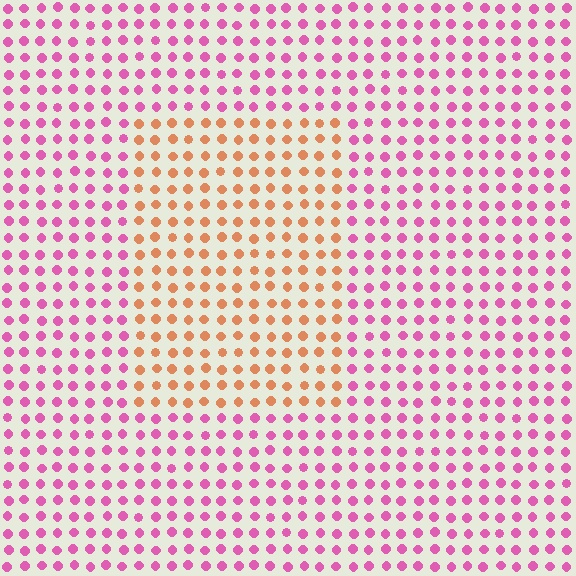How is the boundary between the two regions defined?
The boundary is defined purely by a slight shift in hue (about 59 degrees). Spacing, size, and orientation are identical on both sides.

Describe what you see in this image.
The image is filled with small pink elements in a uniform arrangement. A rectangle-shaped region is visible where the elements are tinted to a slightly different hue, forming a subtle color boundary.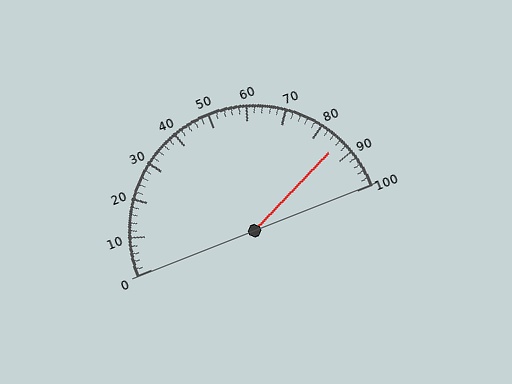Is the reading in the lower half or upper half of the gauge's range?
The reading is in the upper half of the range (0 to 100).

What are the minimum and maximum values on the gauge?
The gauge ranges from 0 to 100.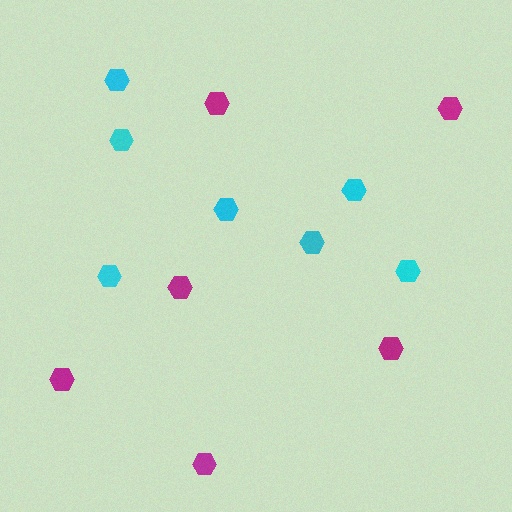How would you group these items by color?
There are 2 groups: one group of cyan hexagons (7) and one group of magenta hexagons (6).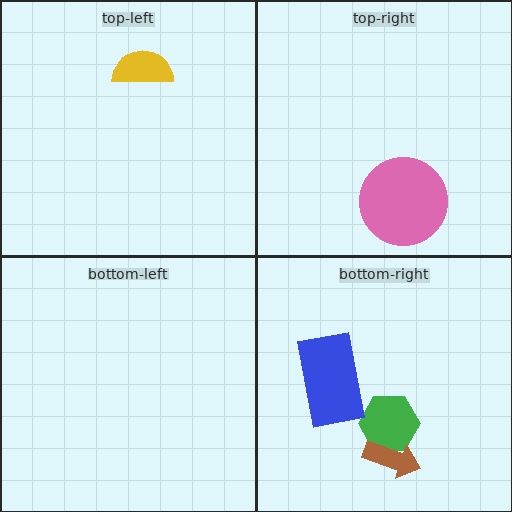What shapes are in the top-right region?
The pink circle.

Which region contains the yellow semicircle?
The top-left region.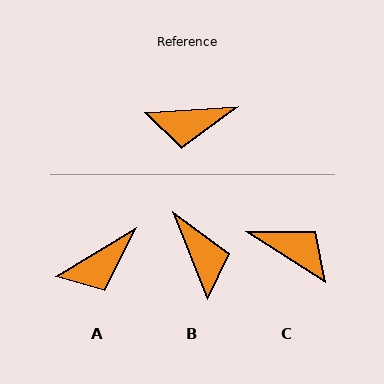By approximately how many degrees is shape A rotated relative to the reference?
Approximately 28 degrees counter-clockwise.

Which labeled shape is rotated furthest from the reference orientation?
C, about 144 degrees away.